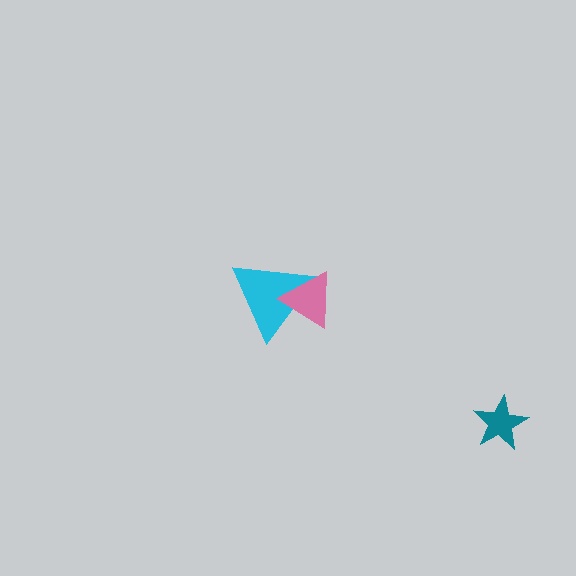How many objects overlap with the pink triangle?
1 object overlaps with the pink triangle.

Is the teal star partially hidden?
No, no other shape covers it.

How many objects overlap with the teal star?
0 objects overlap with the teal star.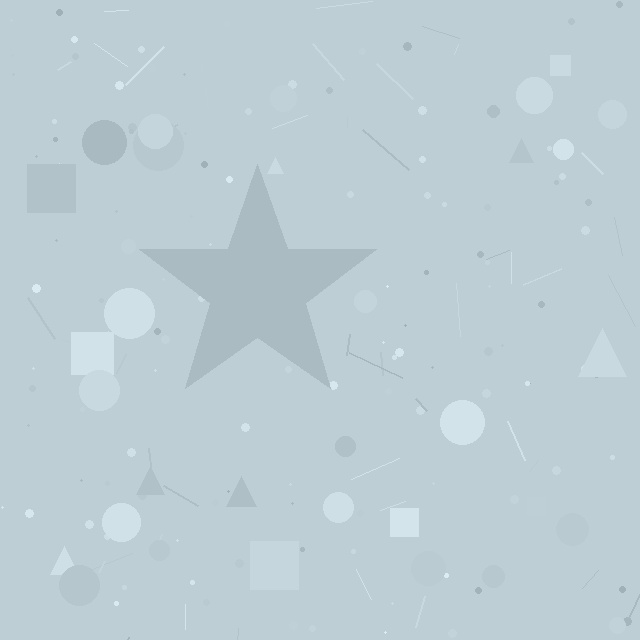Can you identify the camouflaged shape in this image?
The camouflaged shape is a star.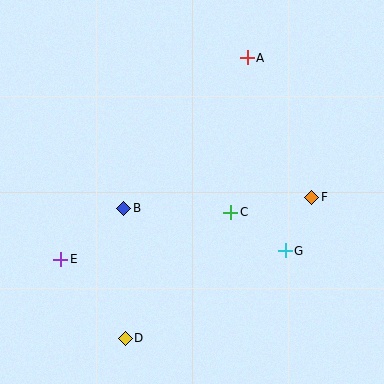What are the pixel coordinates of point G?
Point G is at (285, 251).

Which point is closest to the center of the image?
Point C at (231, 212) is closest to the center.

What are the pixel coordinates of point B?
Point B is at (124, 208).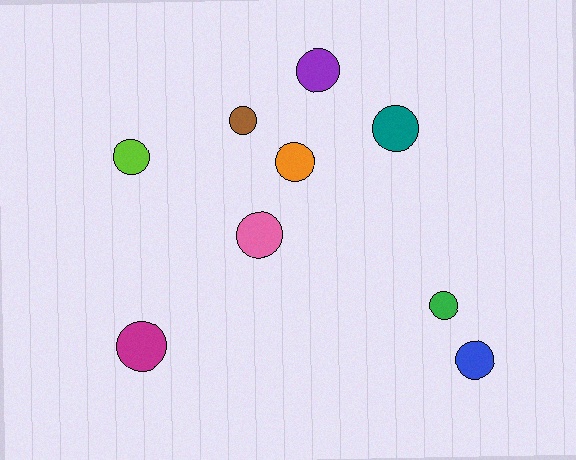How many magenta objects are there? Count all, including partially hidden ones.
There is 1 magenta object.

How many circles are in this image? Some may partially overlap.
There are 9 circles.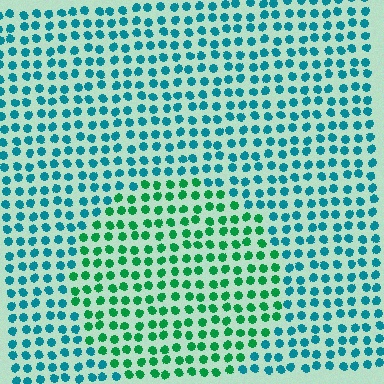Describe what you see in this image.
The image is filled with small teal elements in a uniform arrangement. A circle-shaped region is visible where the elements are tinted to a slightly different hue, forming a subtle color boundary.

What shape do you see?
I see a circle.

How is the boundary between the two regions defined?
The boundary is defined purely by a slight shift in hue (about 42 degrees). Spacing, size, and orientation are identical on both sides.